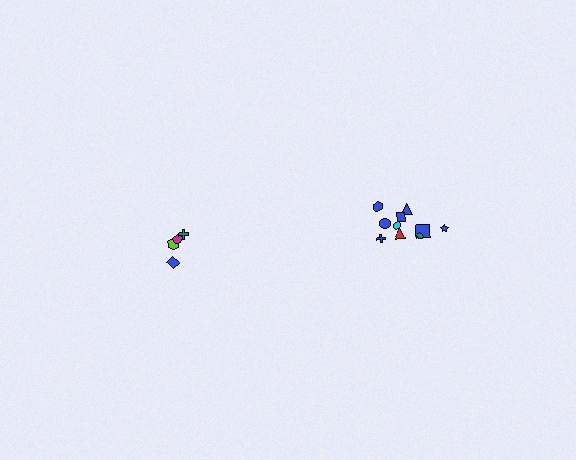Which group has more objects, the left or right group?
The right group.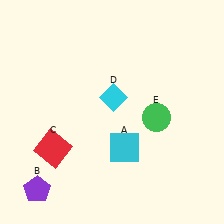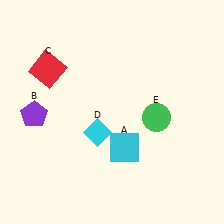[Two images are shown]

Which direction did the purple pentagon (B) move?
The purple pentagon (B) moved up.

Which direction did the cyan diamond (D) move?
The cyan diamond (D) moved down.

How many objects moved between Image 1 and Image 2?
3 objects moved between the two images.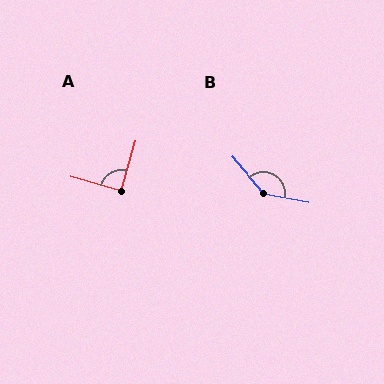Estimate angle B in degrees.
Approximately 142 degrees.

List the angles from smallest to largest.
A (90°), B (142°).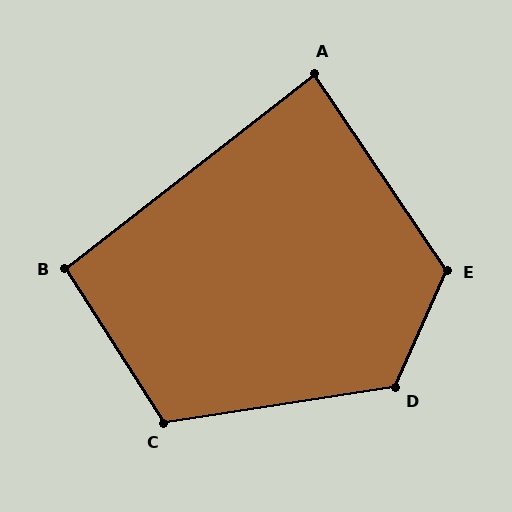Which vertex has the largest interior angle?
D, at approximately 123 degrees.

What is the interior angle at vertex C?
Approximately 114 degrees (obtuse).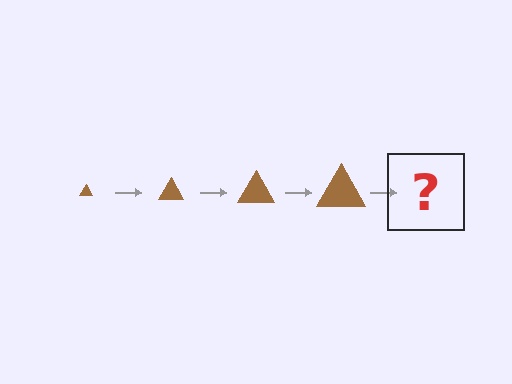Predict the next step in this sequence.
The next step is a brown triangle, larger than the previous one.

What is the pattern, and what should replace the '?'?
The pattern is that the triangle gets progressively larger each step. The '?' should be a brown triangle, larger than the previous one.